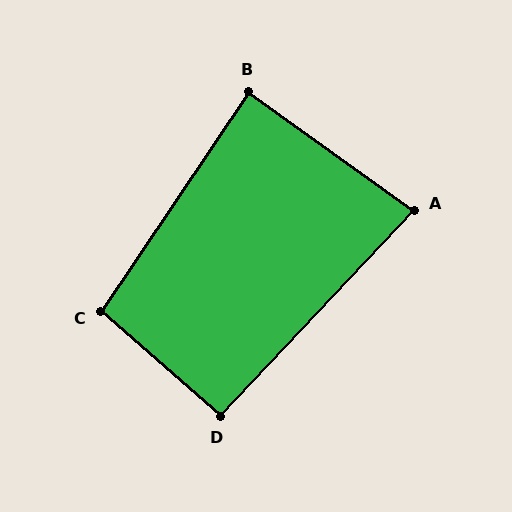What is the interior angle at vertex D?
Approximately 92 degrees (approximately right).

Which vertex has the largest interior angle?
C, at approximately 98 degrees.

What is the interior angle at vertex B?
Approximately 88 degrees (approximately right).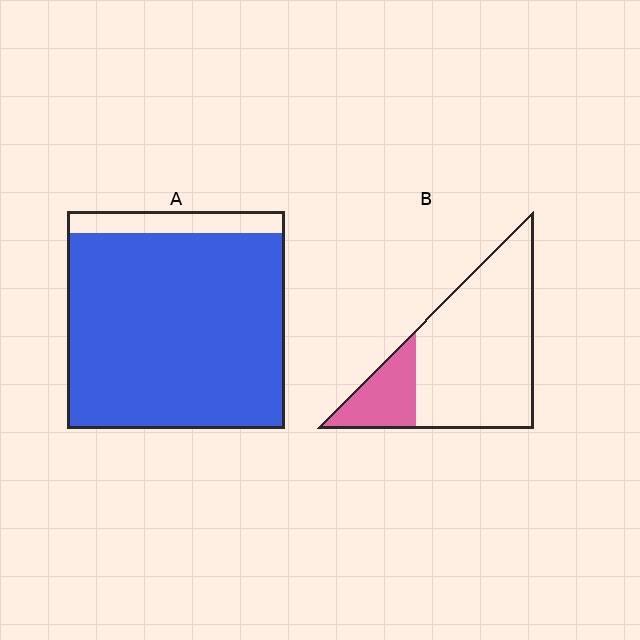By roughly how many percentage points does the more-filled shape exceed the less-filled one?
By roughly 70 percentage points (A over B).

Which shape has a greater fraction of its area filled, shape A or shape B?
Shape A.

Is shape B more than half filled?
No.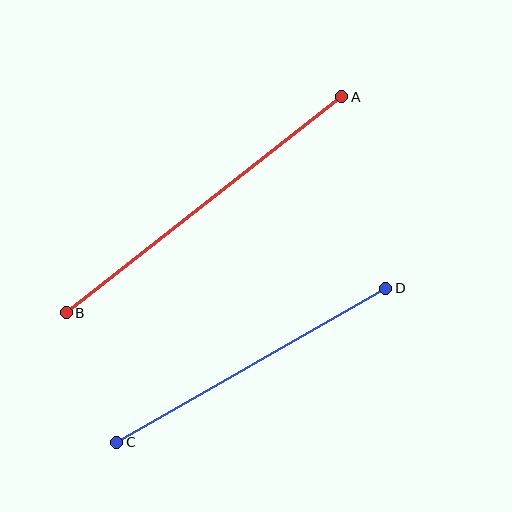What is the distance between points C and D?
The distance is approximately 310 pixels.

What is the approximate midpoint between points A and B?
The midpoint is at approximately (204, 205) pixels.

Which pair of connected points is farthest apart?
Points A and B are farthest apart.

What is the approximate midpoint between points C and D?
The midpoint is at approximately (251, 365) pixels.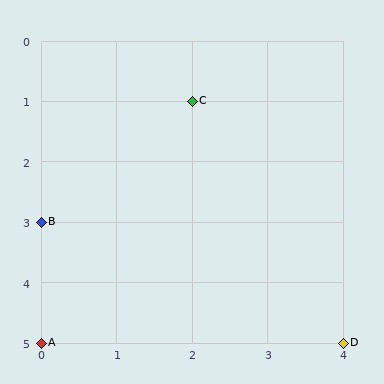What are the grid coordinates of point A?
Point A is at grid coordinates (0, 5).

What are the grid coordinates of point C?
Point C is at grid coordinates (2, 1).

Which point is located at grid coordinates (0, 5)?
Point A is at (0, 5).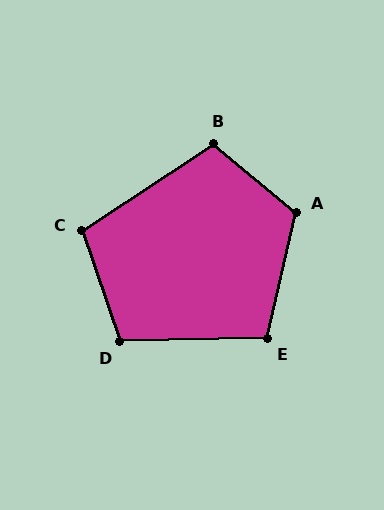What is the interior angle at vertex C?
Approximately 104 degrees (obtuse).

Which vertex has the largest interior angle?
A, at approximately 117 degrees.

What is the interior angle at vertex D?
Approximately 108 degrees (obtuse).